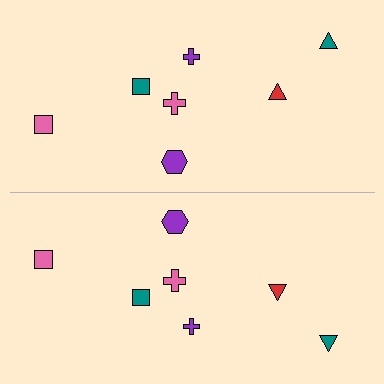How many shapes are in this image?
There are 14 shapes in this image.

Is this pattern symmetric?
Yes, this pattern has bilateral (reflection) symmetry.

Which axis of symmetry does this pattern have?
The pattern has a horizontal axis of symmetry running through the center of the image.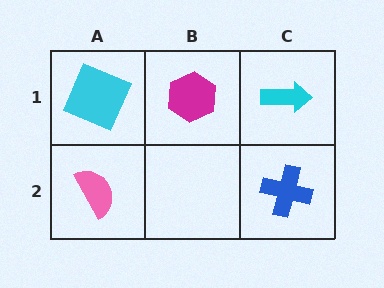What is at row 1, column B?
A magenta hexagon.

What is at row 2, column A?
A pink semicircle.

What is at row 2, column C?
A blue cross.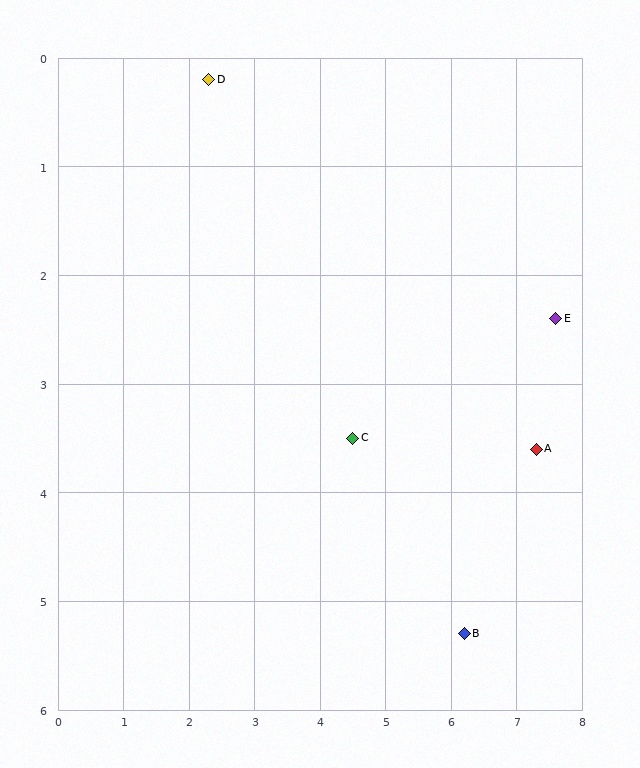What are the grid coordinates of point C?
Point C is at approximately (4.5, 3.5).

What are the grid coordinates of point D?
Point D is at approximately (2.3, 0.2).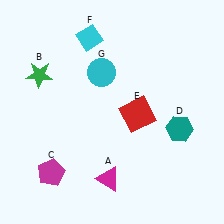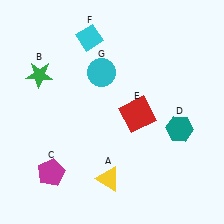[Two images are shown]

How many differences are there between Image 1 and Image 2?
There is 1 difference between the two images.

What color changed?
The triangle (A) changed from magenta in Image 1 to yellow in Image 2.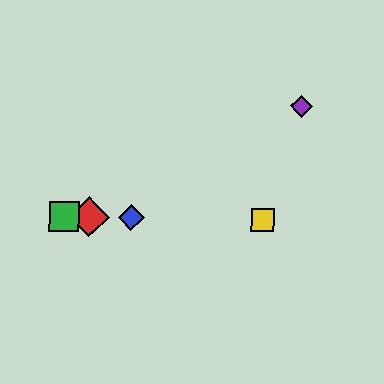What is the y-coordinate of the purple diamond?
The purple diamond is at y≈106.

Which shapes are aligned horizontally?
The red diamond, the blue diamond, the green square, the yellow square are aligned horizontally.